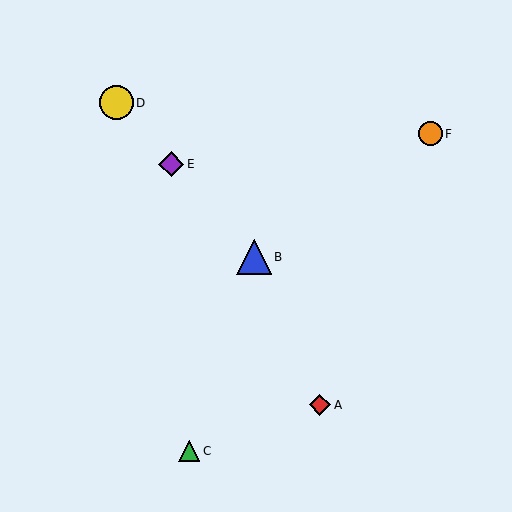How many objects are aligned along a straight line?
3 objects (B, D, E) are aligned along a straight line.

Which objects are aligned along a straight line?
Objects B, D, E are aligned along a straight line.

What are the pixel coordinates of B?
Object B is at (254, 257).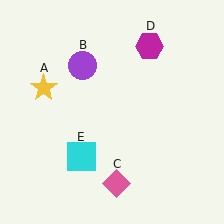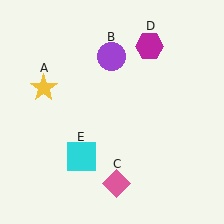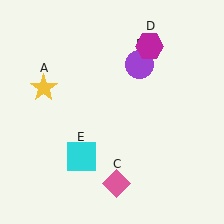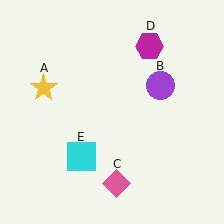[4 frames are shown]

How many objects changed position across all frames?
1 object changed position: purple circle (object B).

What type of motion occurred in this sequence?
The purple circle (object B) rotated clockwise around the center of the scene.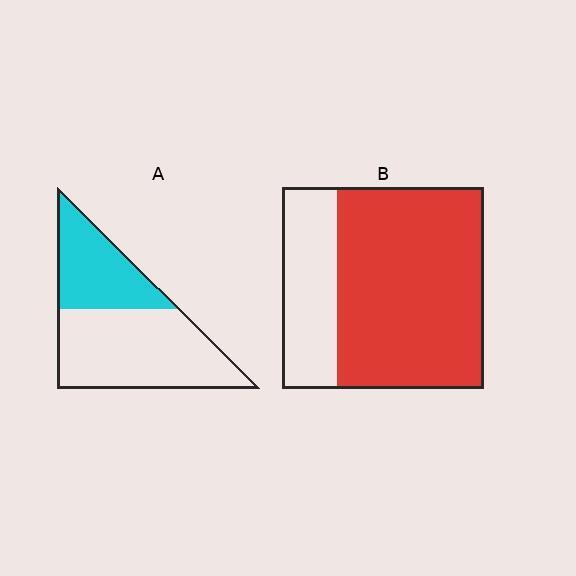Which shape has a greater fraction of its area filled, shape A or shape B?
Shape B.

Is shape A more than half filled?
No.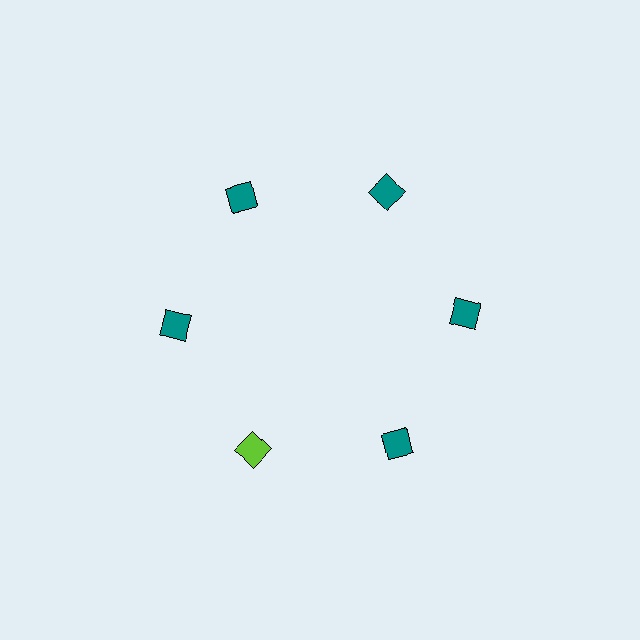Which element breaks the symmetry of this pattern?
The lime diamond at roughly the 7 o'clock position breaks the symmetry. All other shapes are teal diamonds.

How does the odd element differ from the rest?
It has a different color: lime instead of teal.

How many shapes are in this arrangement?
There are 6 shapes arranged in a ring pattern.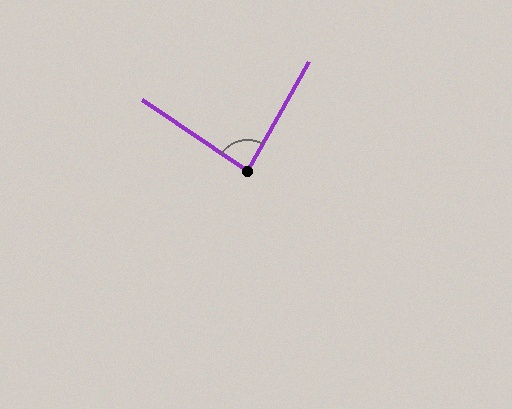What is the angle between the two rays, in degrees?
Approximately 85 degrees.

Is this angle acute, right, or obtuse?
It is approximately a right angle.